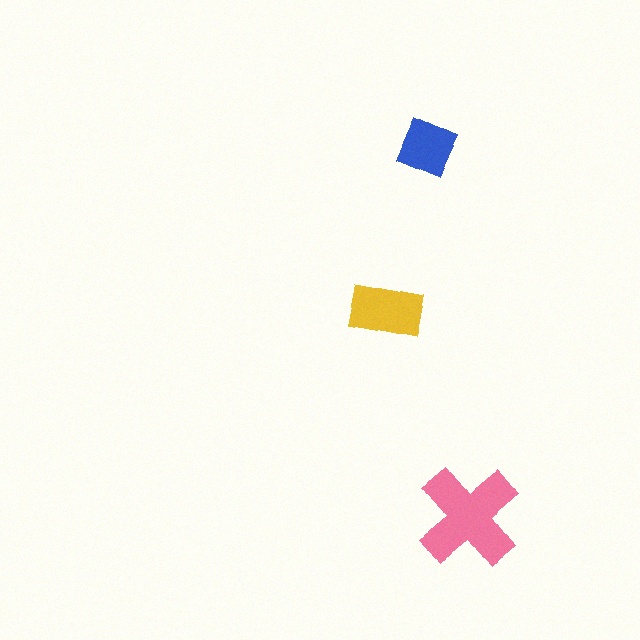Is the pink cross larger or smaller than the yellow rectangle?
Larger.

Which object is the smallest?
The blue diamond.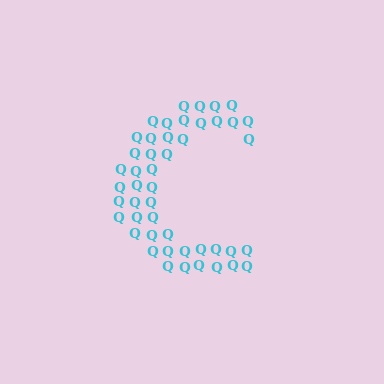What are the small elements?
The small elements are letter Q's.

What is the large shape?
The large shape is the letter C.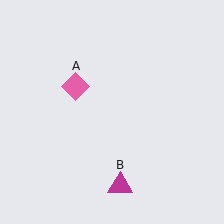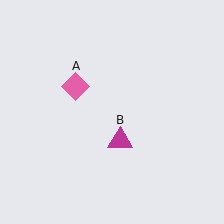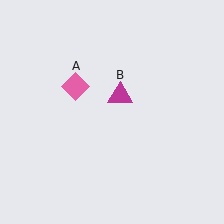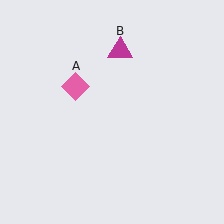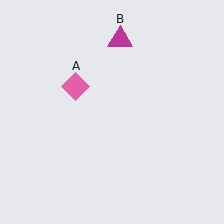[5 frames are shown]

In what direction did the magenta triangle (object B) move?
The magenta triangle (object B) moved up.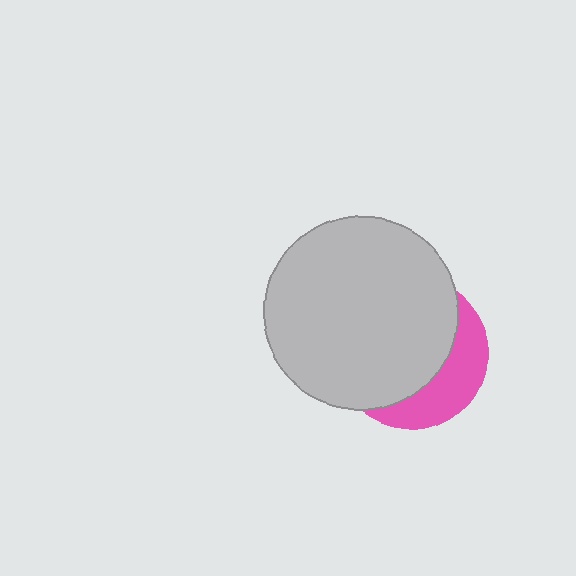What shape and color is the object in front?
The object in front is a light gray circle.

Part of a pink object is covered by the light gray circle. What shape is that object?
It is a circle.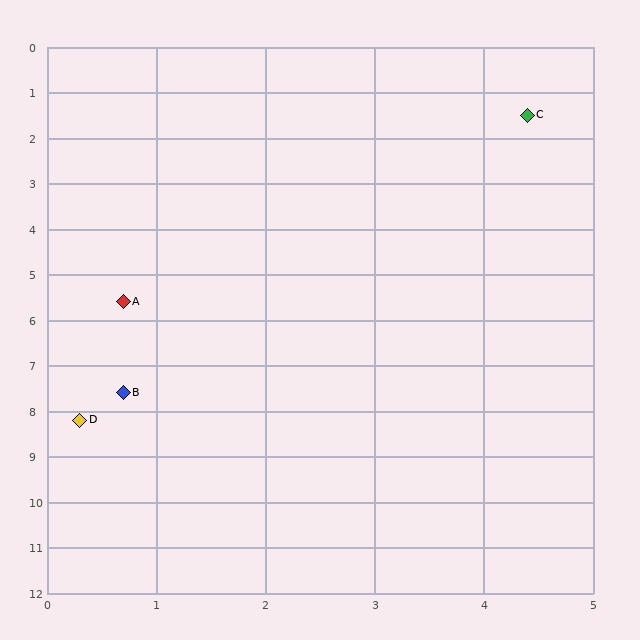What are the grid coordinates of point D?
Point D is at approximately (0.3, 8.2).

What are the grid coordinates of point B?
Point B is at approximately (0.7, 7.6).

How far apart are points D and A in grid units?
Points D and A are about 2.6 grid units apart.